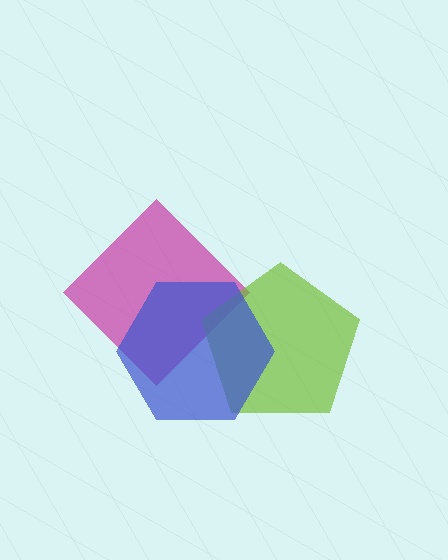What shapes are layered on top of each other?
The layered shapes are: a magenta diamond, a lime pentagon, a blue hexagon.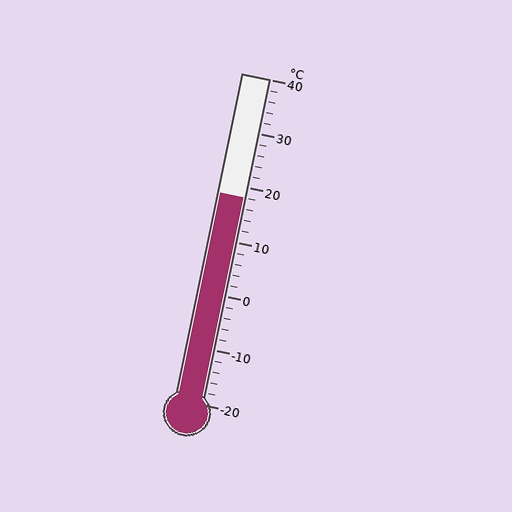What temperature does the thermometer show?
The thermometer shows approximately 18°C.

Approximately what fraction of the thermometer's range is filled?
The thermometer is filled to approximately 65% of its range.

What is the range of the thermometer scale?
The thermometer scale ranges from -20°C to 40°C.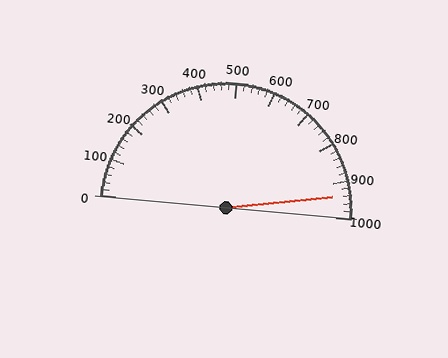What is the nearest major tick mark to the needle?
The nearest major tick mark is 900.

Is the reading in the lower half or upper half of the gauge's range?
The reading is in the upper half of the range (0 to 1000).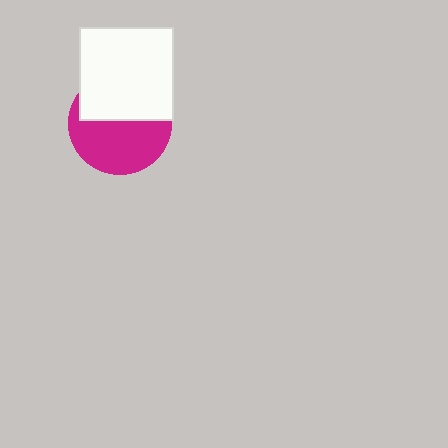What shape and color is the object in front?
The object in front is a white square.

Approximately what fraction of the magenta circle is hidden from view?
Roughly 45% of the magenta circle is hidden behind the white square.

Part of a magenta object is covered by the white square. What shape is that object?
It is a circle.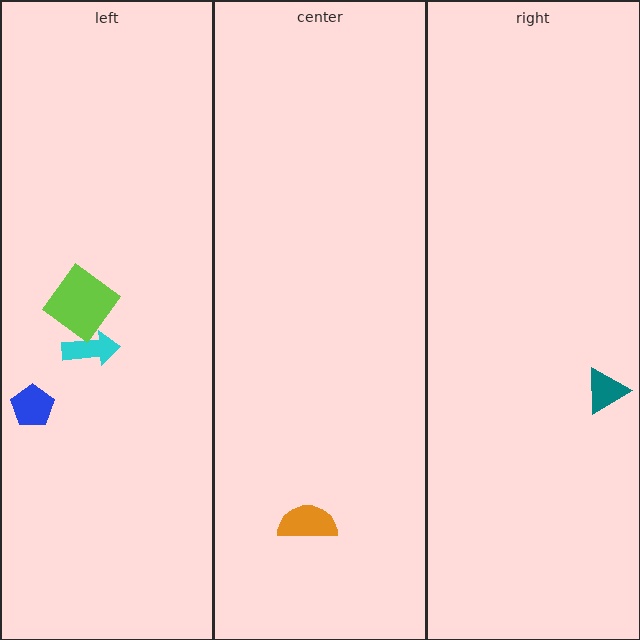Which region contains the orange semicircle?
The center region.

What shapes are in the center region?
The orange semicircle.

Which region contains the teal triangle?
The right region.